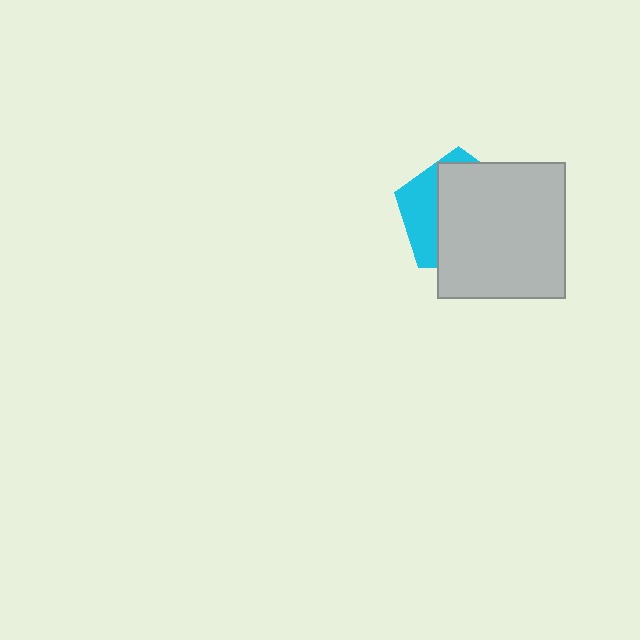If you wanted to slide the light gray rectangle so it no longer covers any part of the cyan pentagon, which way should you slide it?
Slide it right — that is the most direct way to separate the two shapes.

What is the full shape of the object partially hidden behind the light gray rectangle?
The partially hidden object is a cyan pentagon.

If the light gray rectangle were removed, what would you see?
You would see the complete cyan pentagon.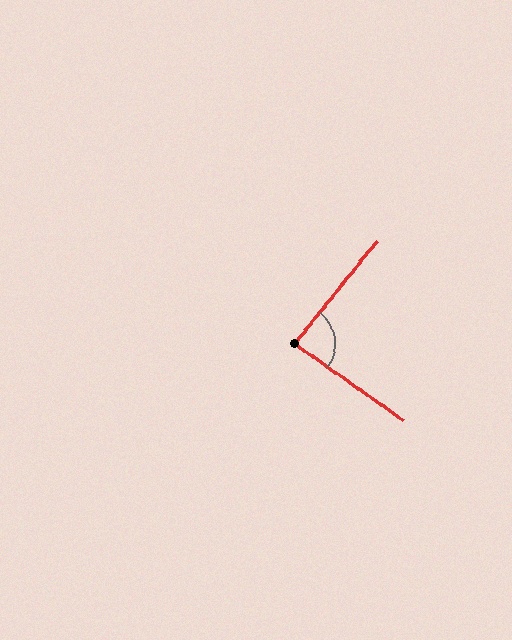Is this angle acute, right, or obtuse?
It is approximately a right angle.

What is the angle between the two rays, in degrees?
Approximately 87 degrees.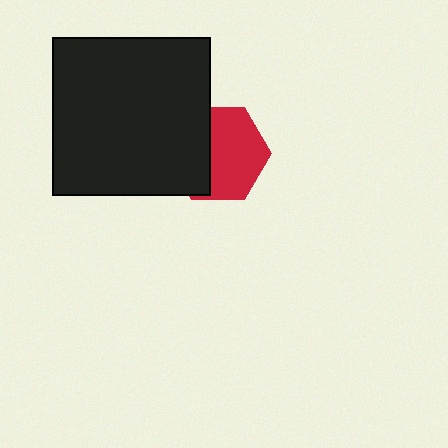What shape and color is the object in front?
The object in front is a black square.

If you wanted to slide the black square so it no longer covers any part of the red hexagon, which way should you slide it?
Slide it left — that is the most direct way to separate the two shapes.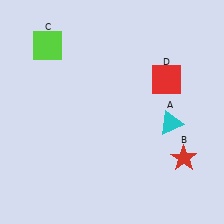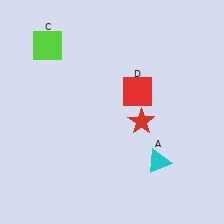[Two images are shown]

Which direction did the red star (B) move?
The red star (B) moved left.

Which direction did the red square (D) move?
The red square (D) moved left.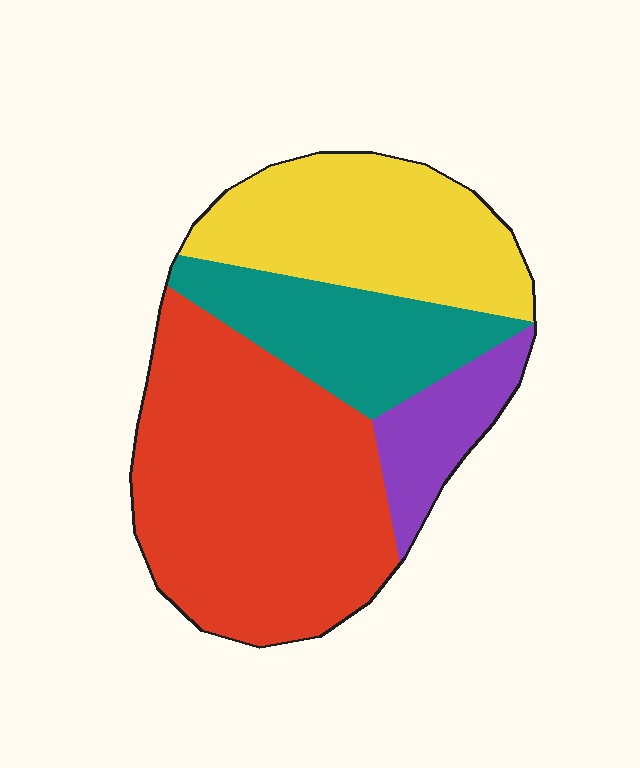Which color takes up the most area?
Red, at roughly 45%.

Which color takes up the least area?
Purple, at roughly 10%.